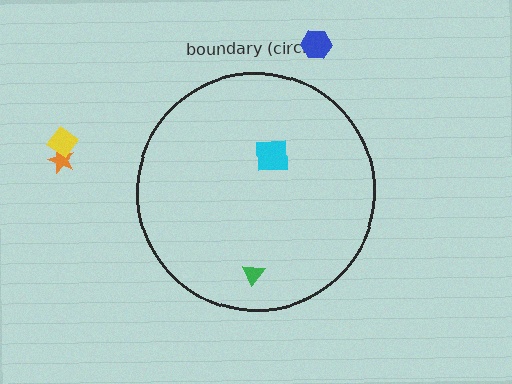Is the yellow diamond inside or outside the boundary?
Outside.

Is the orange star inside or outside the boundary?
Outside.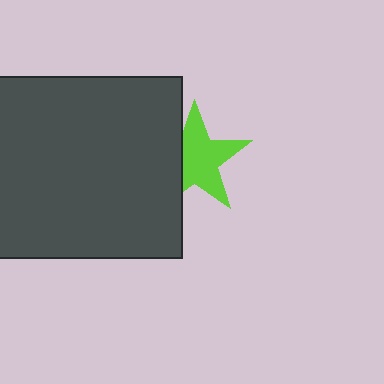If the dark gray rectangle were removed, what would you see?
You would see the complete lime star.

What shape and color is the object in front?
The object in front is a dark gray rectangle.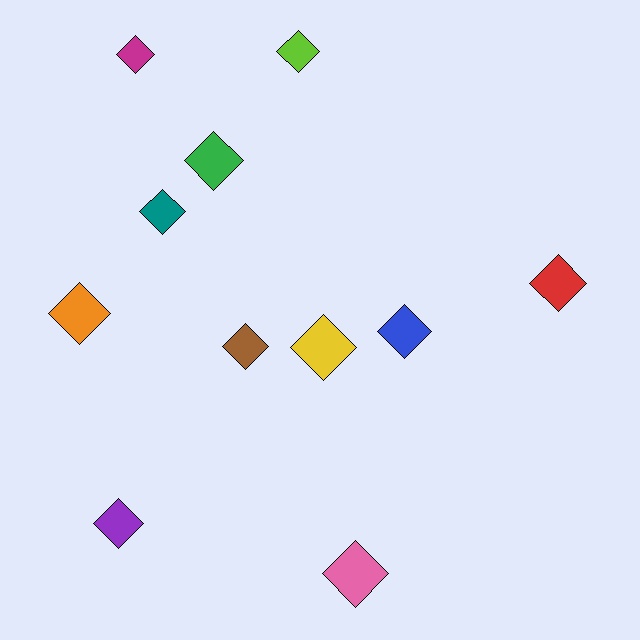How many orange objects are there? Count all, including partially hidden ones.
There is 1 orange object.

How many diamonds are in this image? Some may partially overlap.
There are 11 diamonds.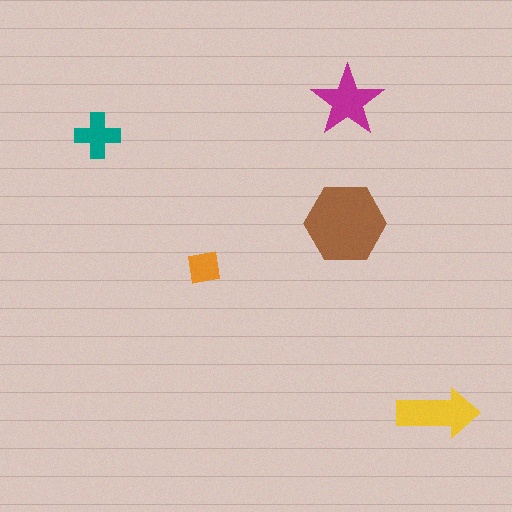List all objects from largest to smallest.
The brown hexagon, the yellow arrow, the magenta star, the teal cross, the orange square.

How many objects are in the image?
There are 5 objects in the image.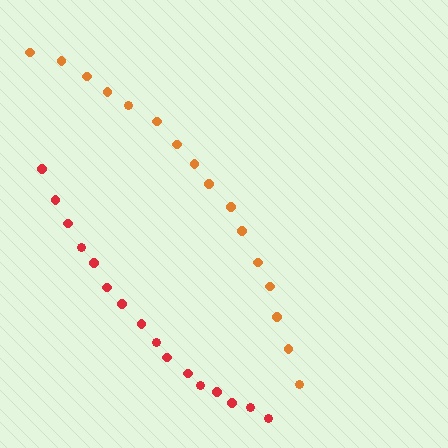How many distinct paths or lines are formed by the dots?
There are 2 distinct paths.